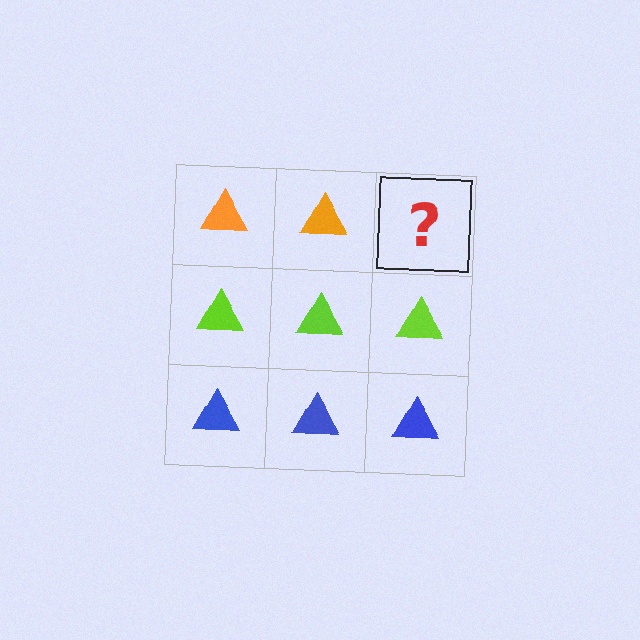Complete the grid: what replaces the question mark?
The question mark should be replaced with an orange triangle.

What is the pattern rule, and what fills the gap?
The rule is that each row has a consistent color. The gap should be filled with an orange triangle.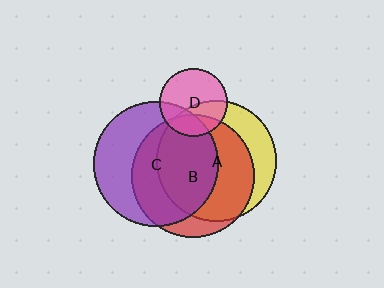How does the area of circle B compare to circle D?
Approximately 3.2 times.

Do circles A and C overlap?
Yes.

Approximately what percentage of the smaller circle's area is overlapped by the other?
Approximately 40%.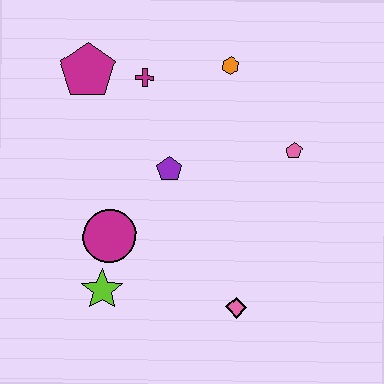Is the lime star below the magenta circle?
Yes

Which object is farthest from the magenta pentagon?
The pink diamond is farthest from the magenta pentagon.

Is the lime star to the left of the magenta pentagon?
No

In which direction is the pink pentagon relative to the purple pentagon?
The pink pentagon is to the right of the purple pentagon.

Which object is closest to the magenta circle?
The lime star is closest to the magenta circle.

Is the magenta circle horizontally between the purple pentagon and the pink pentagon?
No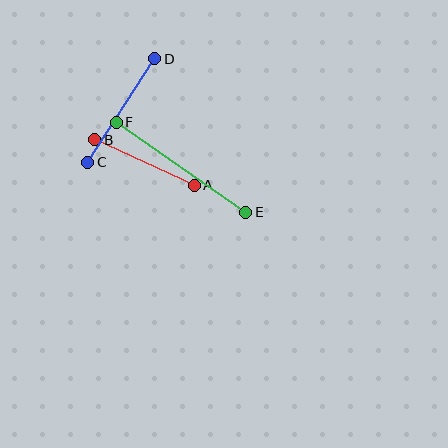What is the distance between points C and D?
The distance is approximately 123 pixels.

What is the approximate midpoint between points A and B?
The midpoint is at approximately (145, 162) pixels.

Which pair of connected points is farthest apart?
Points E and F are farthest apart.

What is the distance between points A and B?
The distance is approximately 109 pixels.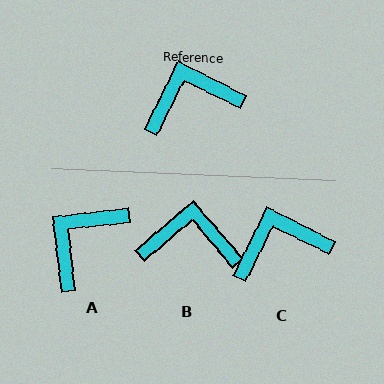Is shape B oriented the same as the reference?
No, it is off by about 23 degrees.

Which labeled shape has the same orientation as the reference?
C.